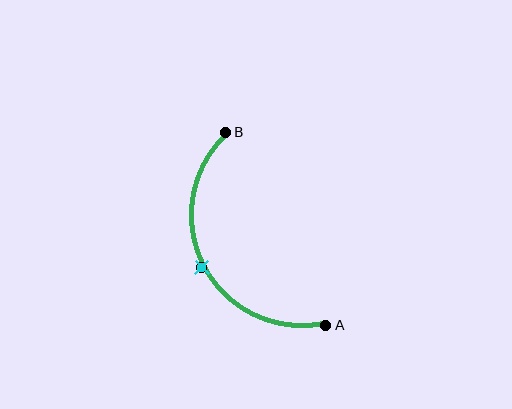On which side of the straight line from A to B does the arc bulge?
The arc bulges to the left of the straight line connecting A and B.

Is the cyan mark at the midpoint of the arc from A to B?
Yes. The cyan mark lies on the arc at equal arc-length from both A and B — it is the arc midpoint.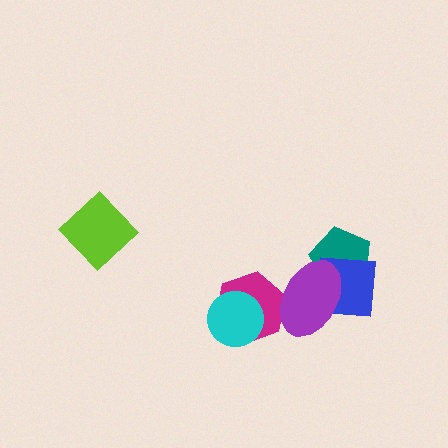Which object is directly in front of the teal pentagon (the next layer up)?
The blue square is directly in front of the teal pentagon.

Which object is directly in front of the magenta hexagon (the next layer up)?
The cyan circle is directly in front of the magenta hexagon.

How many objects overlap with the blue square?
2 objects overlap with the blue square.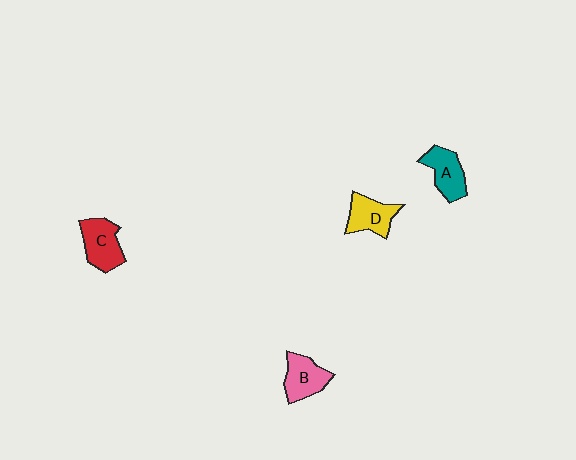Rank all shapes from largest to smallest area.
From largest to smallest: C (red), A (teal), B (pink), D (yellow).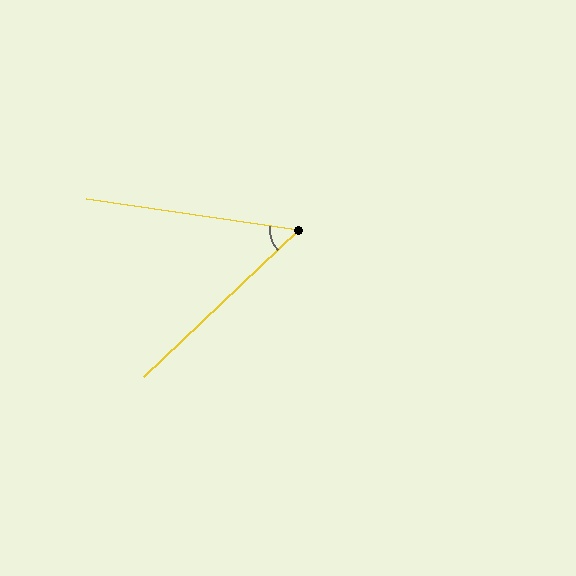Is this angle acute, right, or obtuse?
It is acute.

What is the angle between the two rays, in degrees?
Approximately 52 degrees.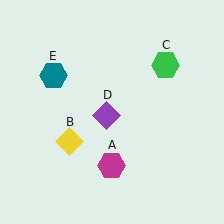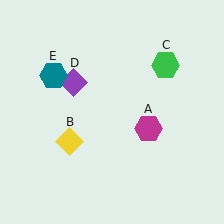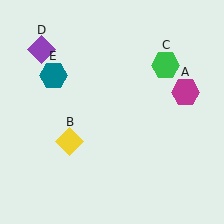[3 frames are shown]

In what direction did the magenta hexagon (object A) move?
The magenta hexagon (object A) moved up and to the right.